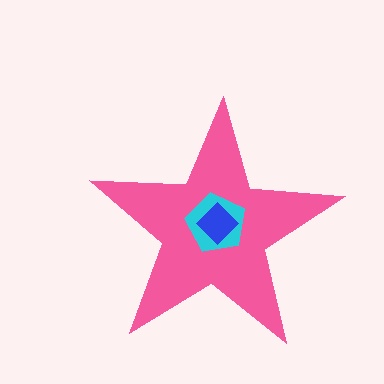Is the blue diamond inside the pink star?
Yes.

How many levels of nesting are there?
3.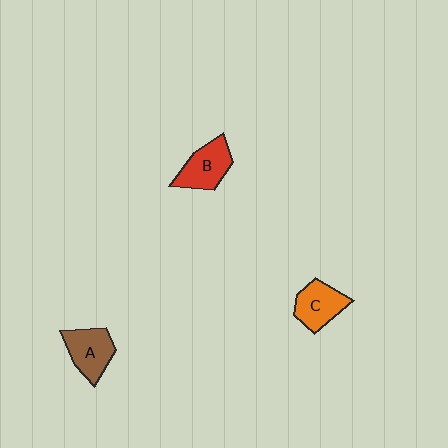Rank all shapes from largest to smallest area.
From largest to smallest: A (brown), B (red), C (orange).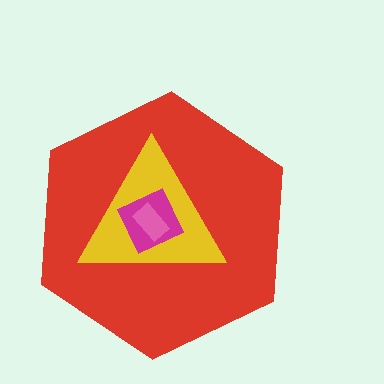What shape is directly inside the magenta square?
The pink rectangle.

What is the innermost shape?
The pink rectangle.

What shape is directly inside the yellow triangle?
The magenta square.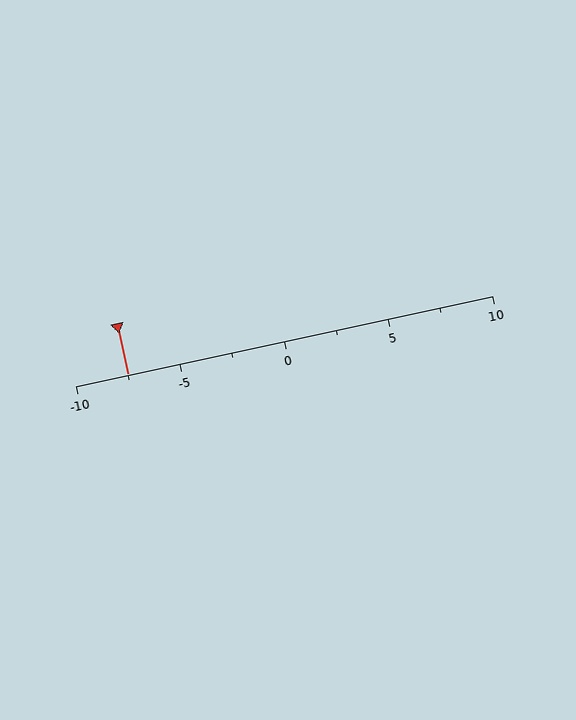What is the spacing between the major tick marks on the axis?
The major ticks are spaced 5 apart.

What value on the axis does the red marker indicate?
The marker indicates approximately -7.5.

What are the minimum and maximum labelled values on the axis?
The axis runs from -10 to 10.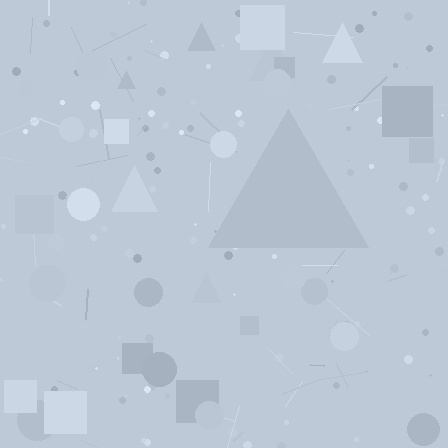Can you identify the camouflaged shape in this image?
The camouflaged shape is a triangle.